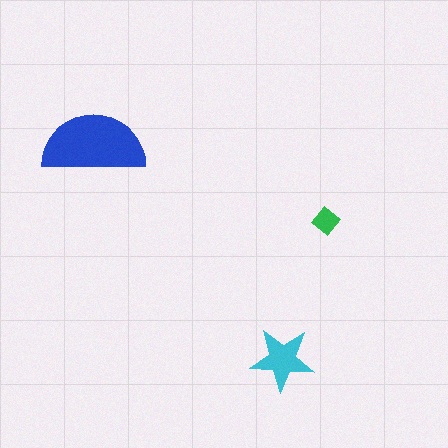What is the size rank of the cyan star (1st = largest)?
2nd.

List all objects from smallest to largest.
The green diamond, the cyan star, the blue semicircle.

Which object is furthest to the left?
The blue semicircle is leftmost.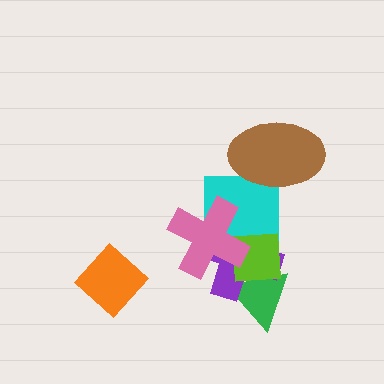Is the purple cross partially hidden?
Yes, it is partially covered by another shape.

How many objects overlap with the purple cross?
4 objects overlap with the purple cross.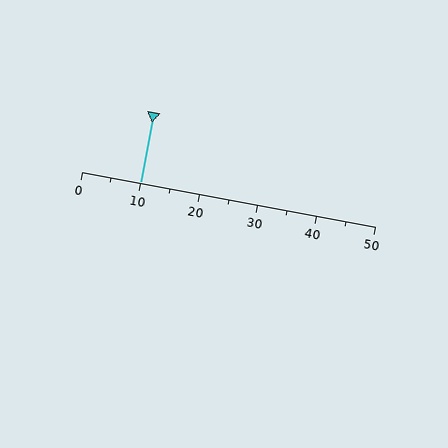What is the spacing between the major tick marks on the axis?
The major ticks are spaced 10 apart.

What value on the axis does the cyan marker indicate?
The marker indicates approximately 10.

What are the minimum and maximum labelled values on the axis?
The axis runs from 0 to 50.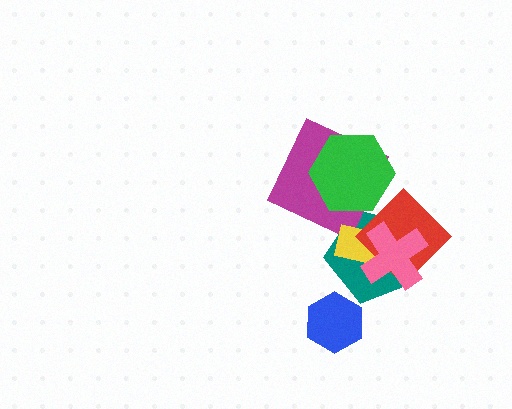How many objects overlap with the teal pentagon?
3 objects overlap with the teal pentagon.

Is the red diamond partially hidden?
Yes, it is partially covered by another shape.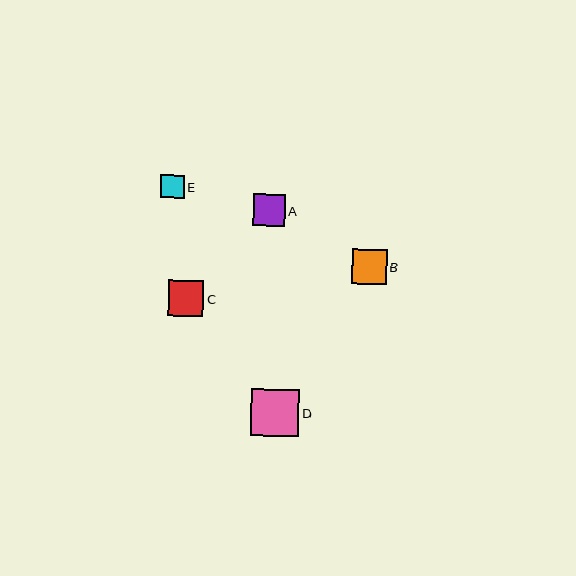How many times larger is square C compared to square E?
Square C is approximately 1.5 times the size of square E.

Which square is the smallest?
Square E is the smallest with a size of approximately 24 pixels.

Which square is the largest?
Square D is the largest with a size of approximately 48 pixels.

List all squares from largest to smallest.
From largest to smallest: D, C, B, A, E.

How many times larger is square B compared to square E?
Square B is approximately 1.5 times the size of square E.